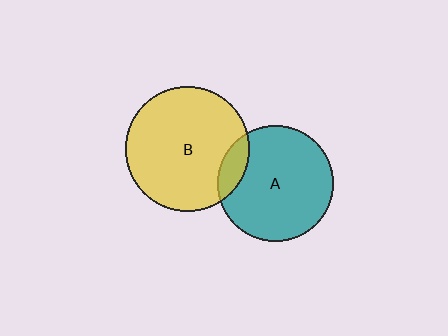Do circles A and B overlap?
Yes.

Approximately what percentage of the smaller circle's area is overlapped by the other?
Approximately 15%.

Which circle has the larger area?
Circle B (yellow).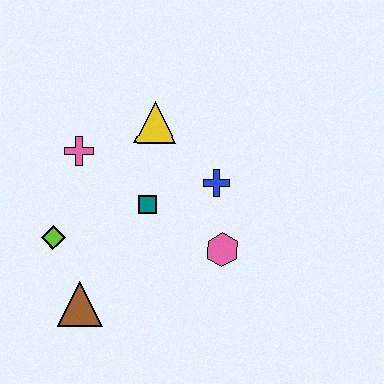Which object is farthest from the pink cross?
The pink hexagon is farthest from the pink cross.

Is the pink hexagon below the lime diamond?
Yes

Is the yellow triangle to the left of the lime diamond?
No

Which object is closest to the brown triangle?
The lime diamond is closest to the brown triangle.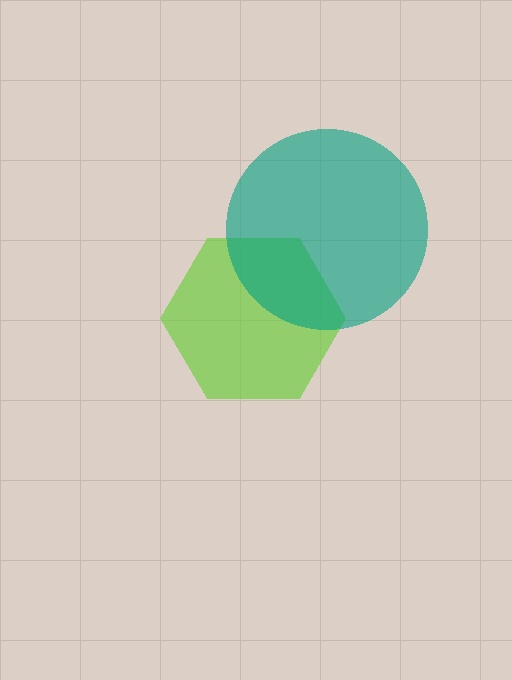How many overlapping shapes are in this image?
There are 2 overlapping shapes in the image.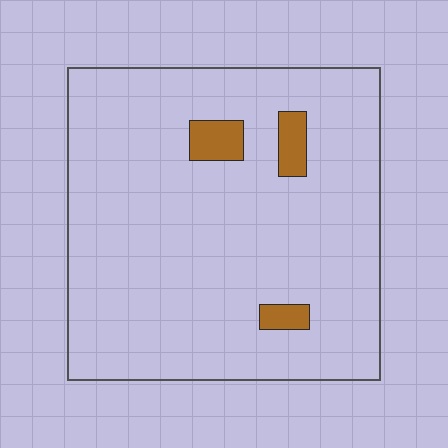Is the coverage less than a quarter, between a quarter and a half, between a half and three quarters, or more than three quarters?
Less than a quarter.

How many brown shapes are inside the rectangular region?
3.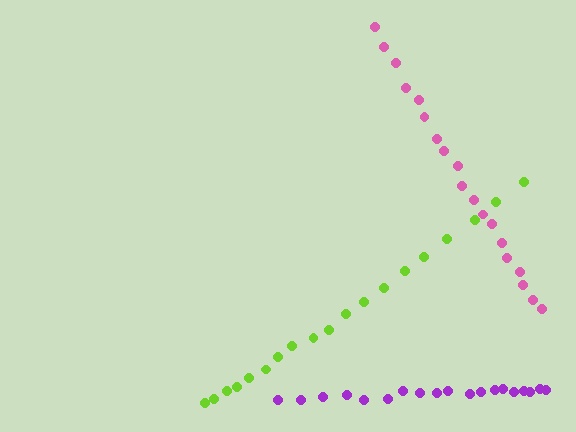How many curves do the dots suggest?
There are 3 distinct paths.